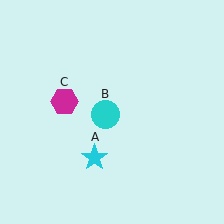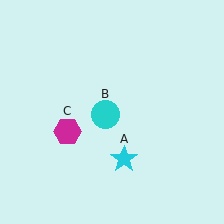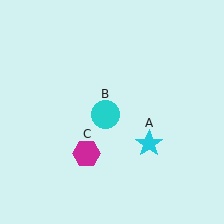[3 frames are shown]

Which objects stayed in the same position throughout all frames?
Cyan circle (object B) remained stationary.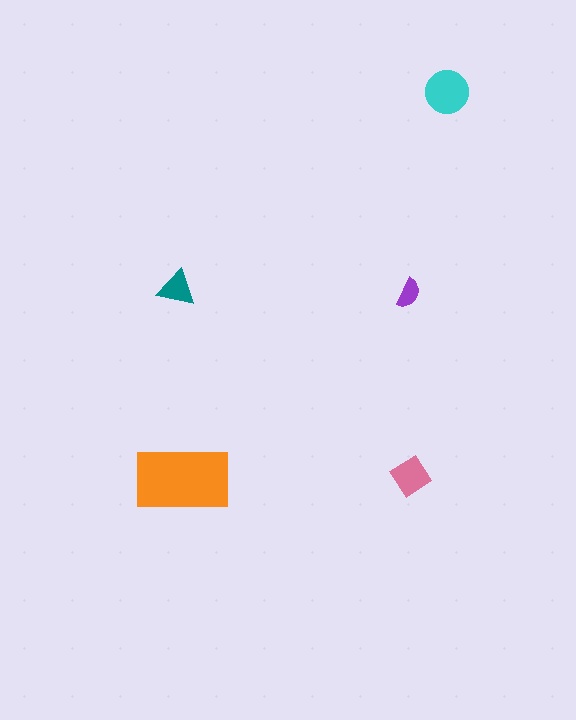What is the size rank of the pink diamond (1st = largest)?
3rd.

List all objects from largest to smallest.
The orange rectangle, the cyan circle, the pink diamond, the teal triangle, the purple semicircle.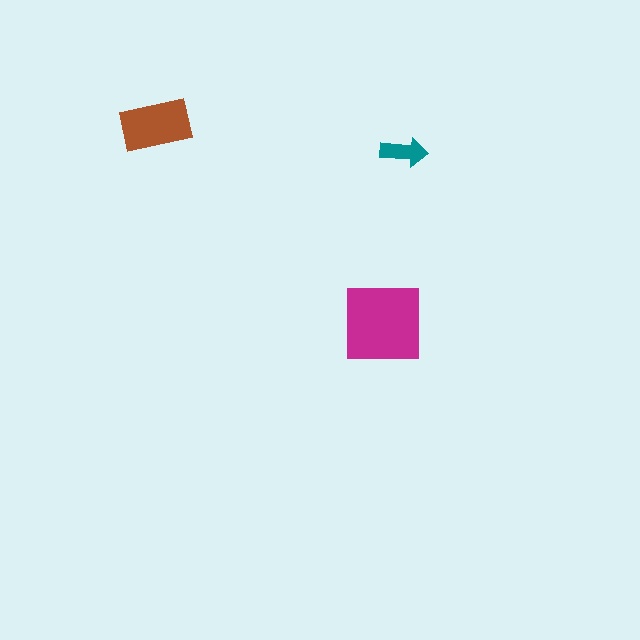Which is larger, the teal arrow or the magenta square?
The magenta square.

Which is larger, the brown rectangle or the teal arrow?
The brown rectangle.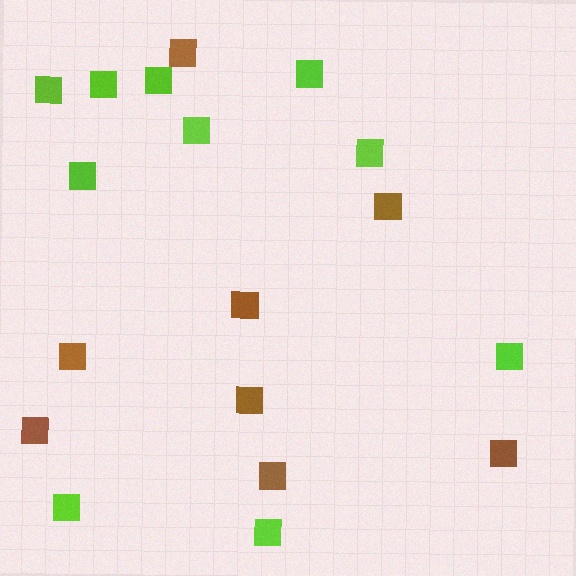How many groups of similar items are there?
There are 2 groups: one group of brown squares (8) and one group of lime squares (10).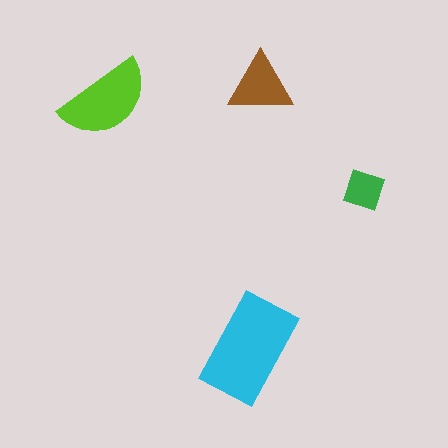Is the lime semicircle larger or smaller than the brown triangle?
Larger.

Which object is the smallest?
The green diamond.